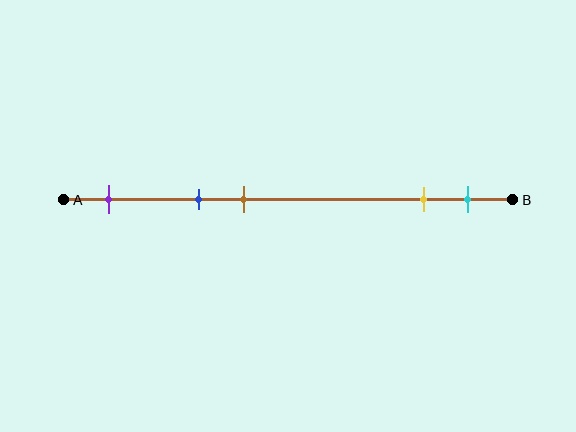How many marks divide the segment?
There are 5 marks dividing the segment.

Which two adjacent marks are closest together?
The yellow and cyan marks are the closest adjacent pair.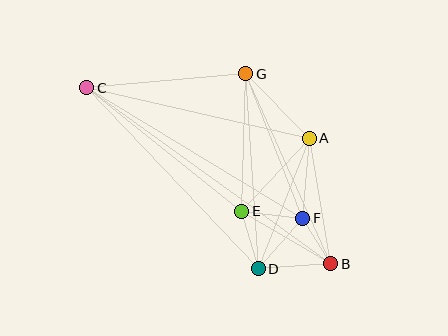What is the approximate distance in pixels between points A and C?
The distance between A and C is approximately 228 pixels.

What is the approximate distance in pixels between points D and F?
The distance between D and F is approximately 67 pixels.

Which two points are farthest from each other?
Points B and C are farthest from each other.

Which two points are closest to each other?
Points B and F are closest to each other.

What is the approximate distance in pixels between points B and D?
The distance between B and D is approximately 73 pixels.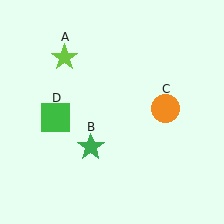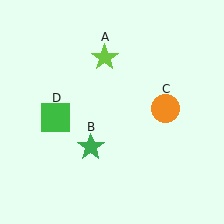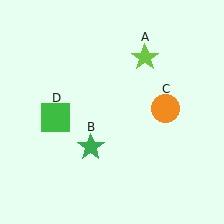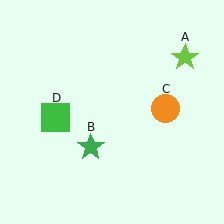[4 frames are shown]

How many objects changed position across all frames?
1 object changed position: lime star (object A).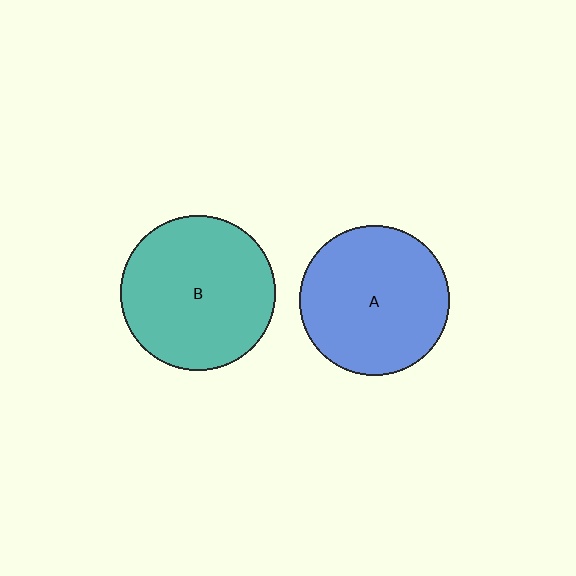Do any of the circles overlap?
No, none of the circles overlap.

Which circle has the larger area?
Circle B (teal).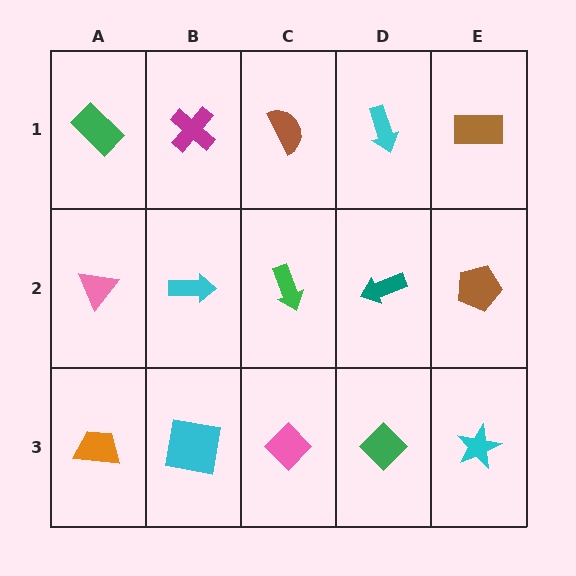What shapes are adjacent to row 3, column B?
A cyan arrow (row 2, column B), an orange trapezoid (row 3, column A), a pink diamond (row 3, column C).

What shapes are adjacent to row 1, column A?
A pink triangle (row 2, column A), a magenta cross (row 1, column B).